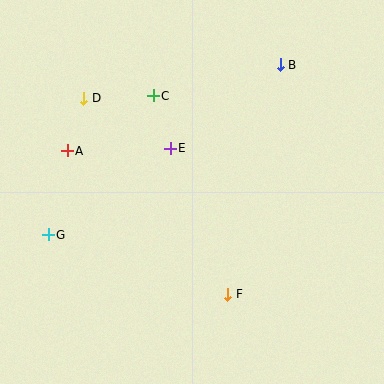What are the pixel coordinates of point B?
Point B is at (280, 65).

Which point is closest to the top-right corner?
Point B is closest to the top-right corner.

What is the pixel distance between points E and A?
The distance between E and A is 103 pixels.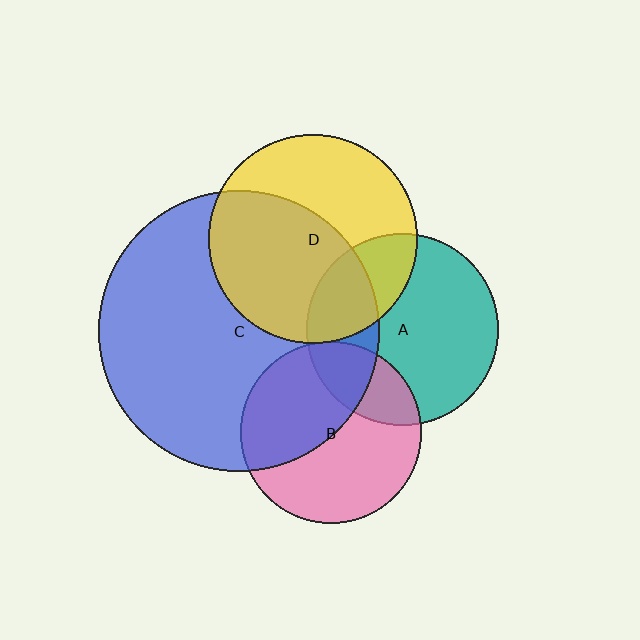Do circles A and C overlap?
Yes.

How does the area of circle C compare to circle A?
Approximately 2.1 times.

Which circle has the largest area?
Circle C (blue).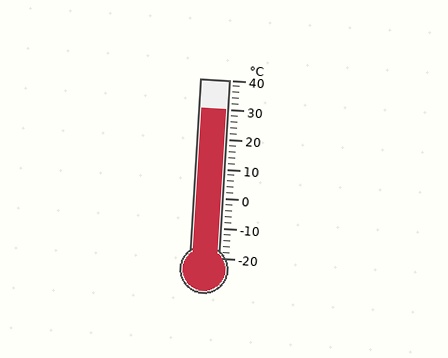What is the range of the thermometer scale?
The thermometer scale ranges from -20°C to 40°C.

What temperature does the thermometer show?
The thermometer shows approximately 30°C.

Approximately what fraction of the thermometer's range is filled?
The thermometer is filled to approximately 85% of its range.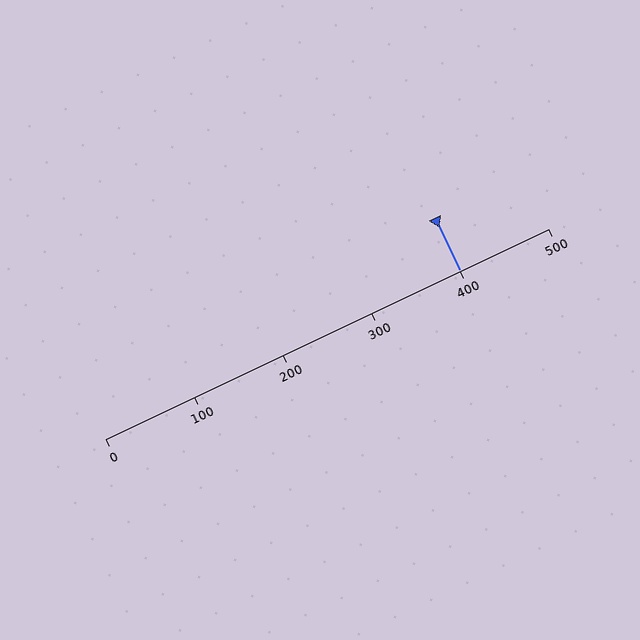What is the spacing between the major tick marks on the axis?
The major ticks are spaced 100 apart.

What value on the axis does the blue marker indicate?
The marker indicates approximately 400.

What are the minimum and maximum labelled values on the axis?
The axis runs from 0 to 500.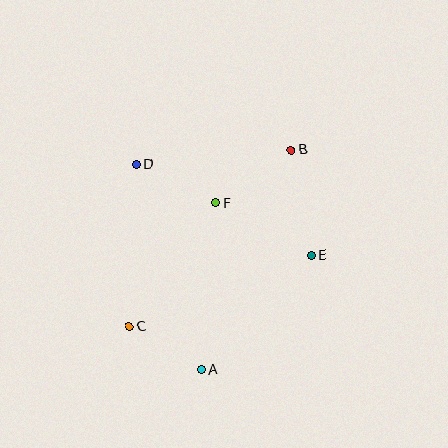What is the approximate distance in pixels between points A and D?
The distance between A and D is approximately 215 pixels.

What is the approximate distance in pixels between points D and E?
The distance between D and E is approximately 198 pixels.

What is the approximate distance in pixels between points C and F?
The distance between C and F is approximately 151 pixels.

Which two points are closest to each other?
Points A and C are closest to each other.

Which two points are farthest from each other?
Points B and C are farthest from each other.